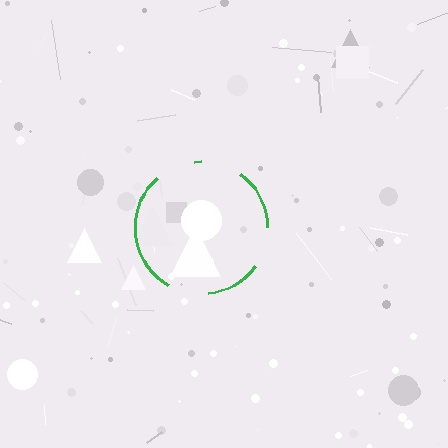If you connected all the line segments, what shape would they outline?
They would outline a circle.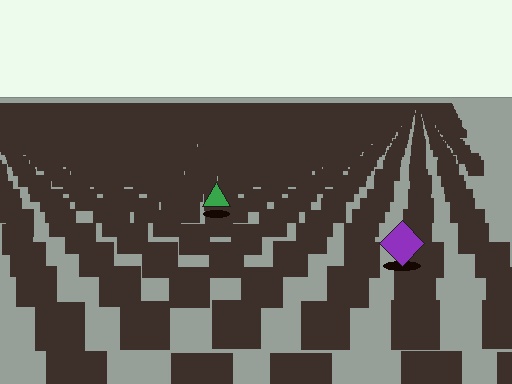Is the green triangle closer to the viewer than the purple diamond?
No. The purple diamond is closer — you can tell from the texture gradient: the ground texture is coarser near it.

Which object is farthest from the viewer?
The green triangle is farthest from the viewer. It appears smaller and the ground texture around it is denser.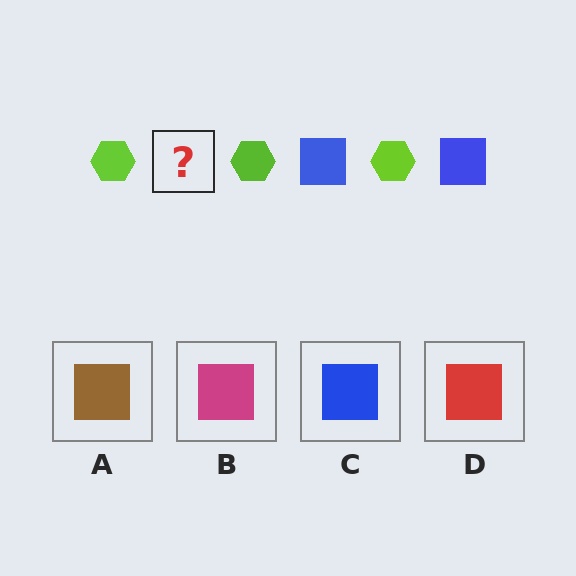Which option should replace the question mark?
Option C.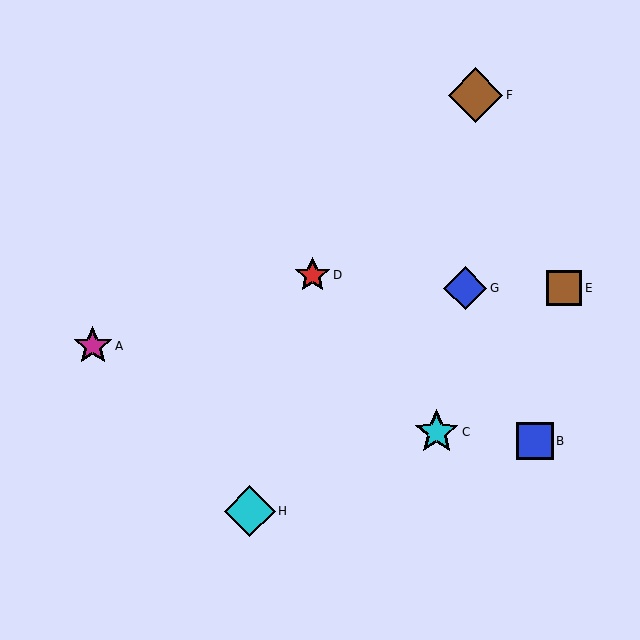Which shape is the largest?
The brown diamond (labeled F) is the largest.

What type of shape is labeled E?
Shape E is a brown square.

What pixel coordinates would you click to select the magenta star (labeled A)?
Click at (93, 346) to select the magenta star A.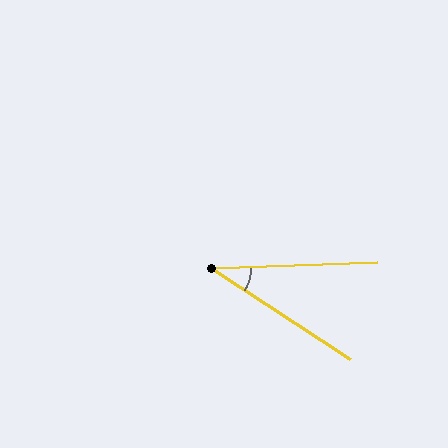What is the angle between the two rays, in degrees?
Approximately 35 degrees.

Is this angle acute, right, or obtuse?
It is acute.